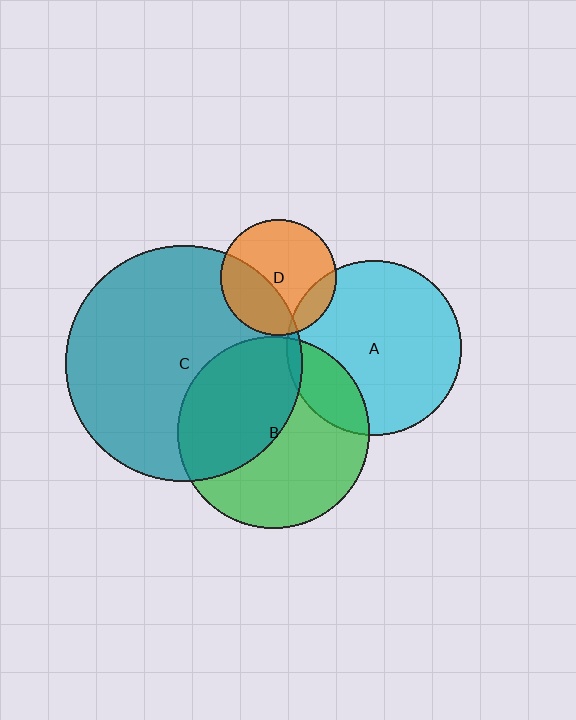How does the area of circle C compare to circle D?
Approximately 4.2 times.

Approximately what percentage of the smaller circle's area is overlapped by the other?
Approximately 45%.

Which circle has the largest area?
Circle C (teal).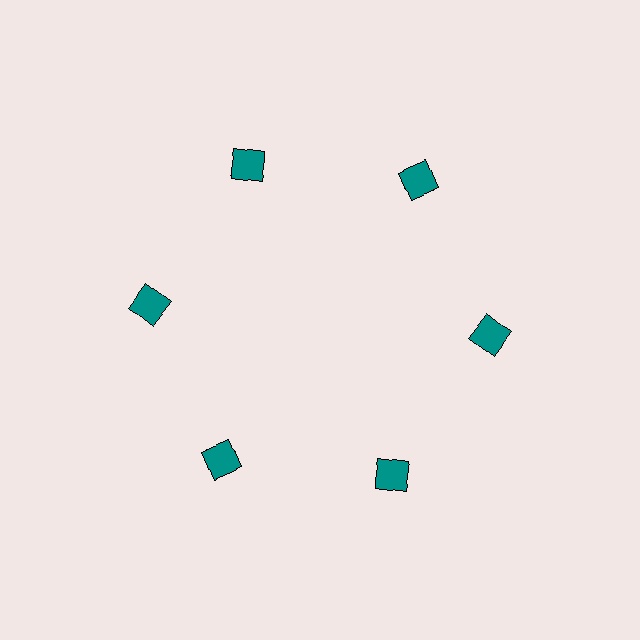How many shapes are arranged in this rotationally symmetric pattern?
There are 6 shapes, arranged in 6 groups of 1.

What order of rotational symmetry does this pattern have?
This pattern has 6-fold rotational symmetry.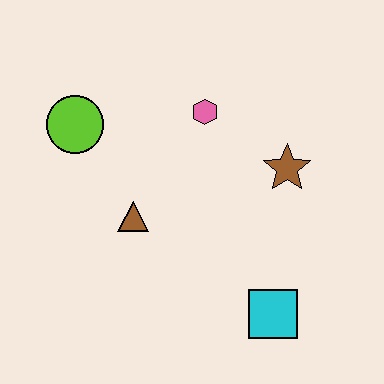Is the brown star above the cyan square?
Yes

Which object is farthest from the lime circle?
The cyan square is farthest from the lime circle.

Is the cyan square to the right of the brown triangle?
Yes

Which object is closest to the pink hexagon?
The brown star is closest to the pink hexagon.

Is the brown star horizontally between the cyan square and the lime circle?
No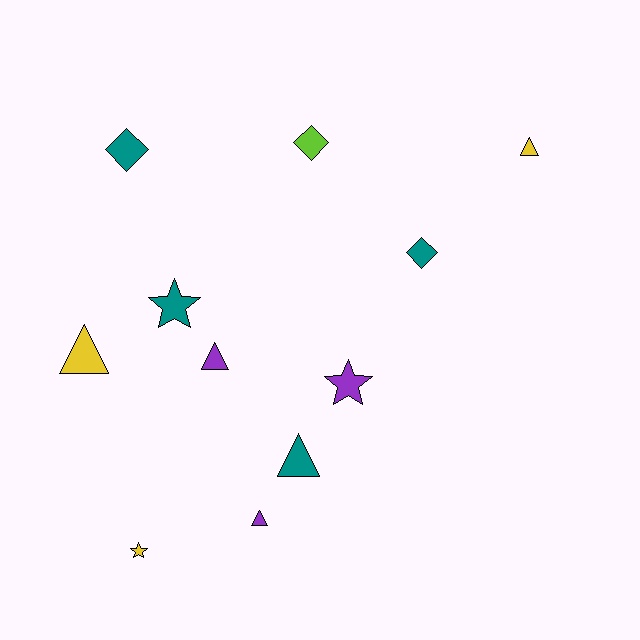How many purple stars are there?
There is 1 purple star.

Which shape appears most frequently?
Triangle, with 5 objects.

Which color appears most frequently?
Teal, with 4 objects.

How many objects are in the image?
There are 11 objects.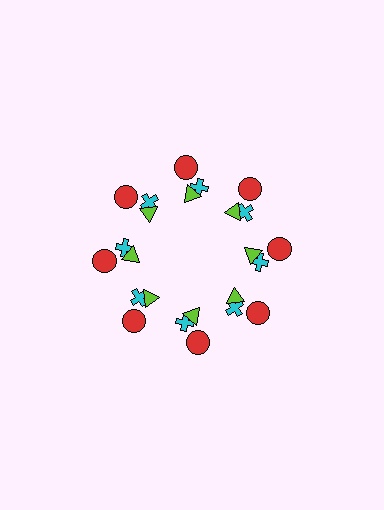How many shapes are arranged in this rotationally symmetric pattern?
There are 24 shapes, arranged in 8 groups of 3.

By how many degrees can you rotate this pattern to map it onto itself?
The pattern maps onto itself every 45 degrees of rotation.